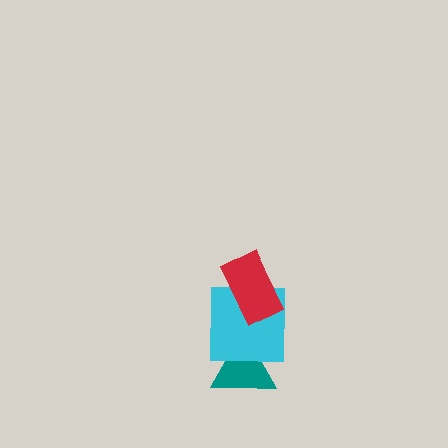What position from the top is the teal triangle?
The teal triangle is 3rd from the top.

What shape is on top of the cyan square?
The red rectangle is on top of the cyan square.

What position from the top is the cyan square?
The cyan square is 2nd from the top.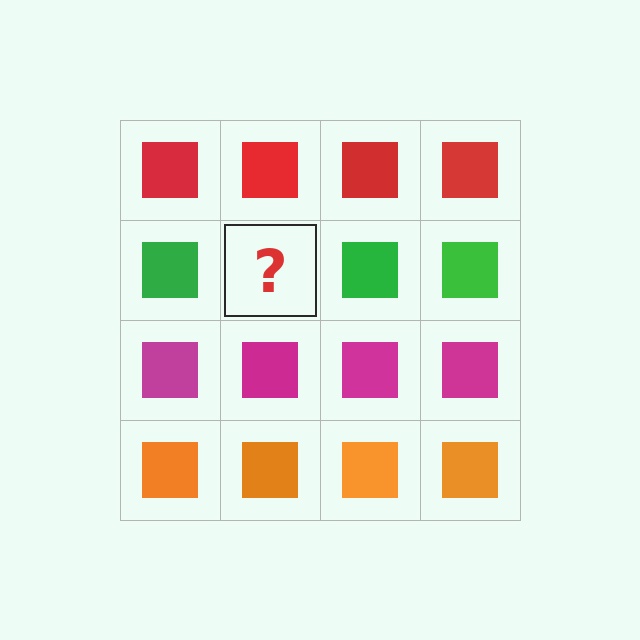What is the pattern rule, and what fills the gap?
The rule is that each row has a consistent color. The gap should be filled with a green square.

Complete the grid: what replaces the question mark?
The question mark should be replaced with a green square.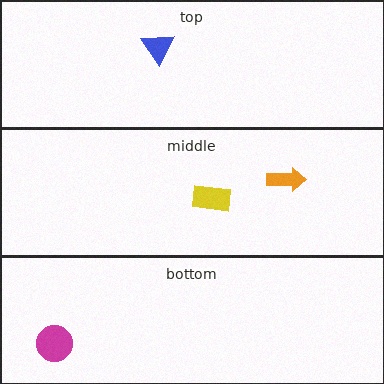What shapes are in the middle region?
The yellow rectangle, the orange arrow.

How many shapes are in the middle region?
2.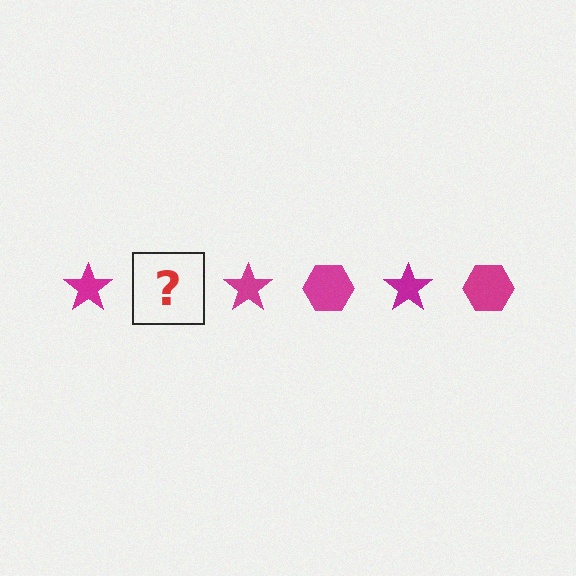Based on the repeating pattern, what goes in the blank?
The blank should be a magenta hexagon.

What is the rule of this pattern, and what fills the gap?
The rule is that the pattern cycles through star, hexagon shapes in magenta. The gap should be filled with a magenta hexagon.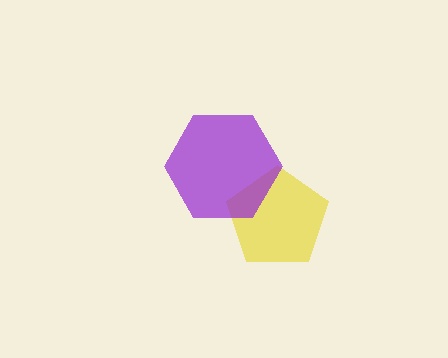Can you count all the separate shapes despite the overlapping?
Yes, there are 2 separate shapes.